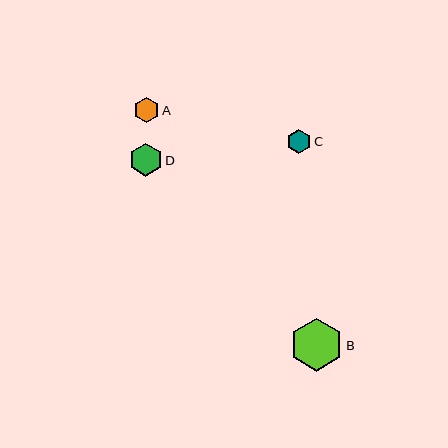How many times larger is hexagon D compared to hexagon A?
Hexagon D is approximately 1.3 times the size of hexagon A.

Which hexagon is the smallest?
Hexagon C is the smallest with a size of approximately 25 pixels.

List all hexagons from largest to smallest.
From largest to smallest: B, D, A, C.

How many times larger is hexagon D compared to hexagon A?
Hexagon D is approximately 1.3 times the size of hexagon A.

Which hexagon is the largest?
Hexagon B is the largest with a size of approximately 53 pixels.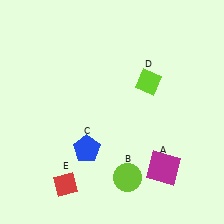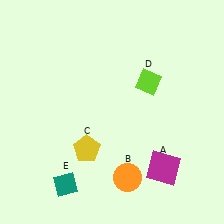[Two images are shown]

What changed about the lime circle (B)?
In Image 1, B is lime. In Image 2, it changed to orange.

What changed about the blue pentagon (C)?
In Image 1, C is blue. In Image 2, it changed to yellow.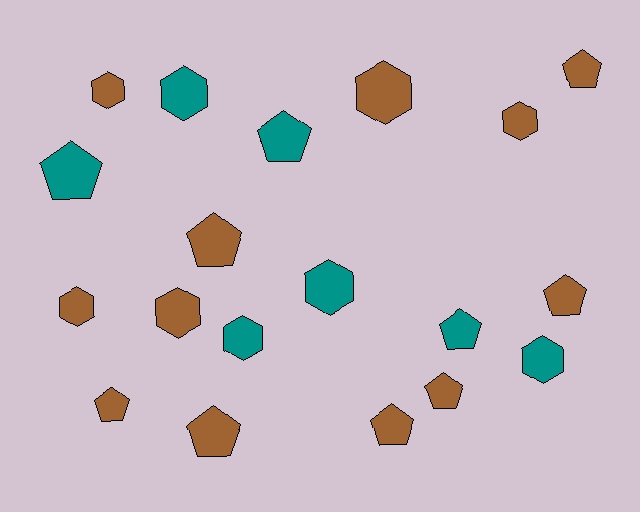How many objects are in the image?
There are 19 objects.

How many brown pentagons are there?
There are 7 brown pentagons.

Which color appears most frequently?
Brown, with 12 objects.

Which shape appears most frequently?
Pentagon, with 10 objects.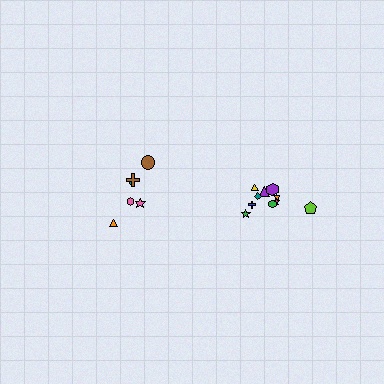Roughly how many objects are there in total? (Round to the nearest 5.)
Roughly 15 objects in total.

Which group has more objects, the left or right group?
The right group.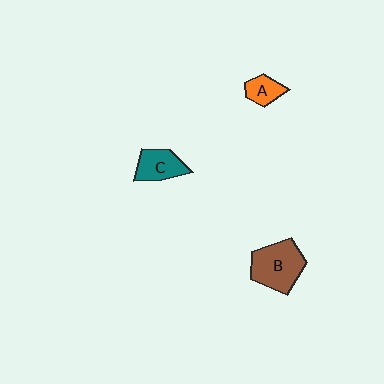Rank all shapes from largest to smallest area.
From largest to smallest: B (brown), C (teal), A (orange).